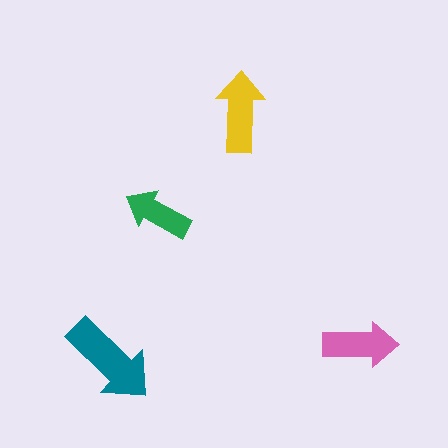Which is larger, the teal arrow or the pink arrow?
The teal one.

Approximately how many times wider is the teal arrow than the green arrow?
About 1.5 times wider.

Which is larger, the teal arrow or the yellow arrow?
The teal one.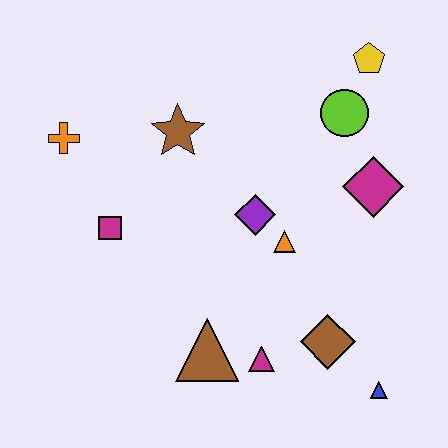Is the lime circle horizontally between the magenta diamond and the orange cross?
Yes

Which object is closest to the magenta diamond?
The lime circle is closest to the magenta diamond.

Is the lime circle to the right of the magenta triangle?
Yes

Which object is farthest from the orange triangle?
The orange cross is farthest from the orange triangle.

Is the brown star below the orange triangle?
No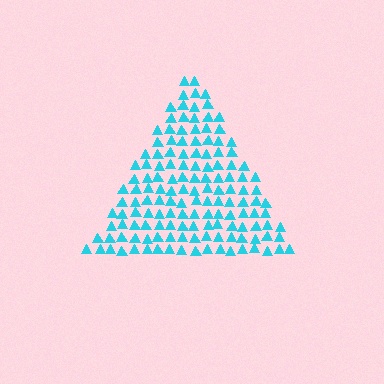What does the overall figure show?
The overall figure shows a triangle.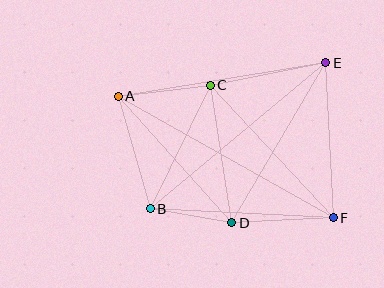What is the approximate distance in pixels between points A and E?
The distance between A and E is approximately 210 pixels.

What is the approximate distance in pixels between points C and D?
The distance between C and D is approximately 139 pixels.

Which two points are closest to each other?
Points B and D are closest to each other.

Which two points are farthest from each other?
Points A and F are farthest from each other.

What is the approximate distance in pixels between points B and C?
The distance between B and C is approximately 138 pixels.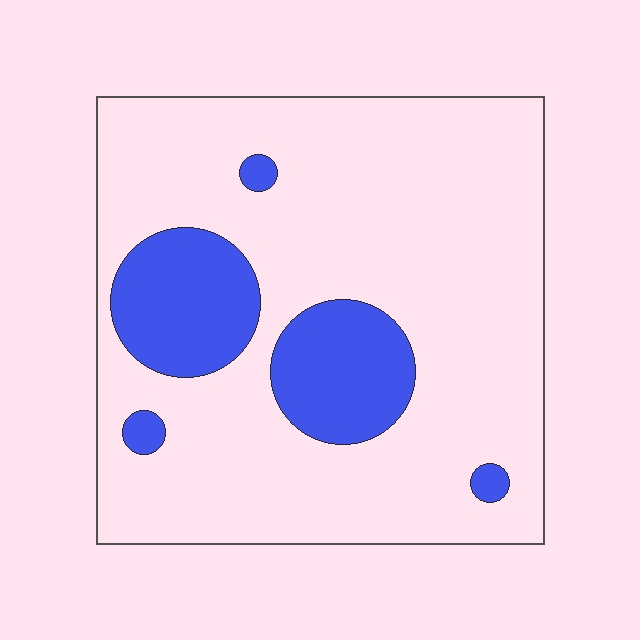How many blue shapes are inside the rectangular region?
5.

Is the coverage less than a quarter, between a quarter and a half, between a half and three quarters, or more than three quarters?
Less than a quarter.